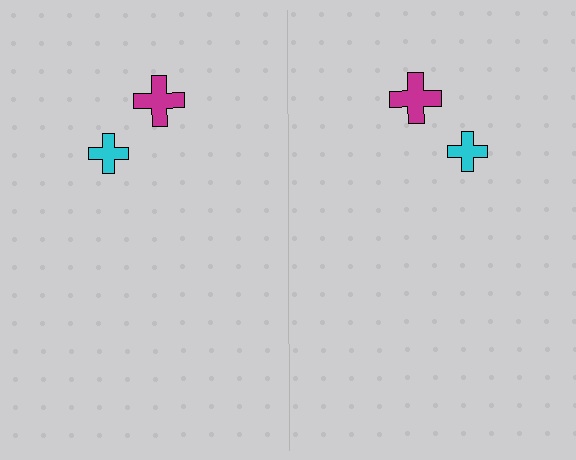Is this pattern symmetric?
Yes, this pattern has bilateral (reflection) symmetry.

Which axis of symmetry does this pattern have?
The pattern has a vertical axis of symmetry running through the center of the image.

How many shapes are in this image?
There are 4 shapes in this image.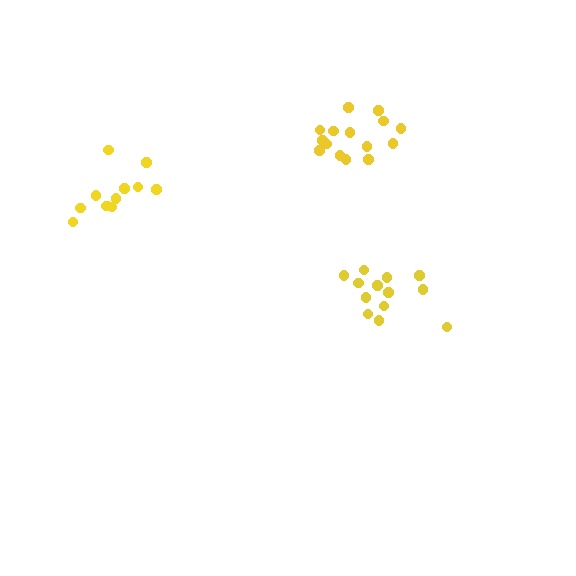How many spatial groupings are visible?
There are 3 spatial groupings.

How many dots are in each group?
Group 1: 12 dots, Group 2: 13 dots, Group 3: 15 dots (40 total).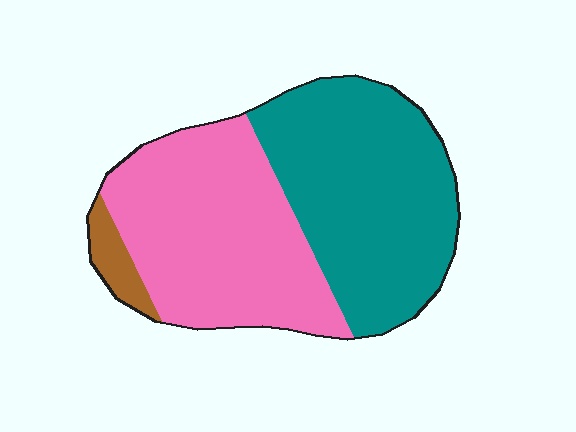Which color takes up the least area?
Brown, at roughly 5%.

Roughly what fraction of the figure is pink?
Pink covers 47% of the figure.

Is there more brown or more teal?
Teal.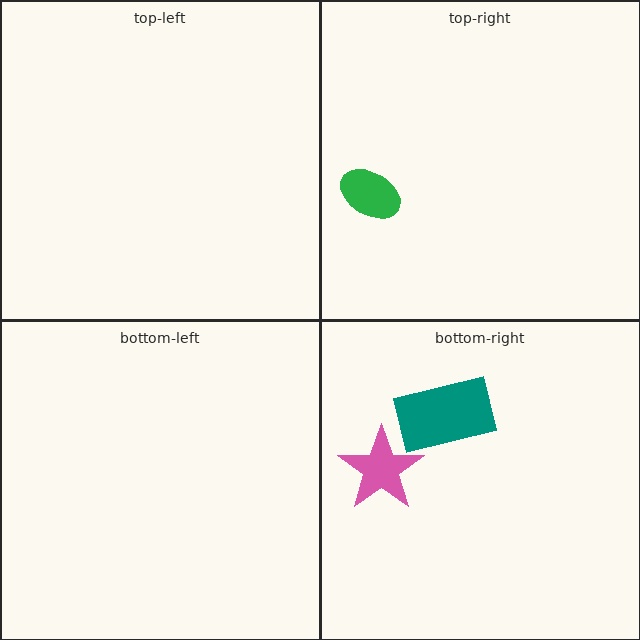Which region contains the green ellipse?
The top-right region.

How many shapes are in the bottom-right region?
2.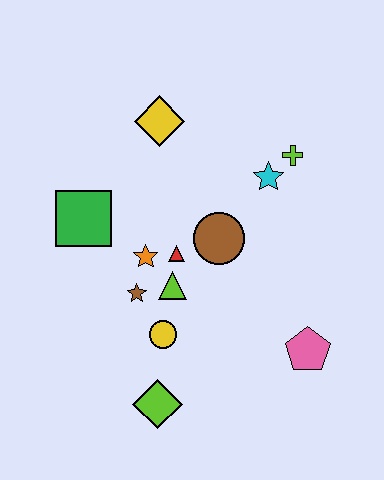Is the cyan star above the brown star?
Yes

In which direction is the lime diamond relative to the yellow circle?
The lime diamond is below the yellow circle.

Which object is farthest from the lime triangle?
The lime cross is farthest from the lime triangle.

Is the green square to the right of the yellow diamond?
No